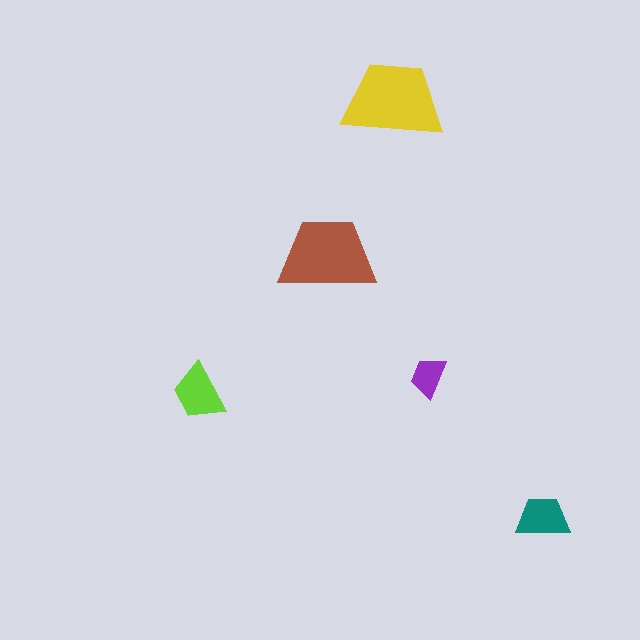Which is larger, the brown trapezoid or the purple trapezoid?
The brown one.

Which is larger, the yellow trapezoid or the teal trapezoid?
The yellow one.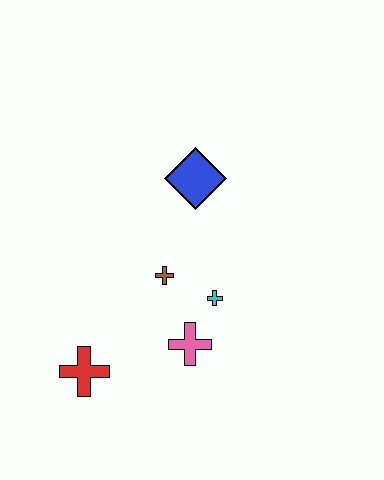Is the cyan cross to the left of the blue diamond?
No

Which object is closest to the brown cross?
The cyan cross is closest to the brown cross.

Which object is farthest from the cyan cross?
The red cross is farthest from the cyan cross.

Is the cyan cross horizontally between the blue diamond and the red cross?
No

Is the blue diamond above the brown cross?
Yes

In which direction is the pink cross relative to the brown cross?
The pink cross is below the brown cross.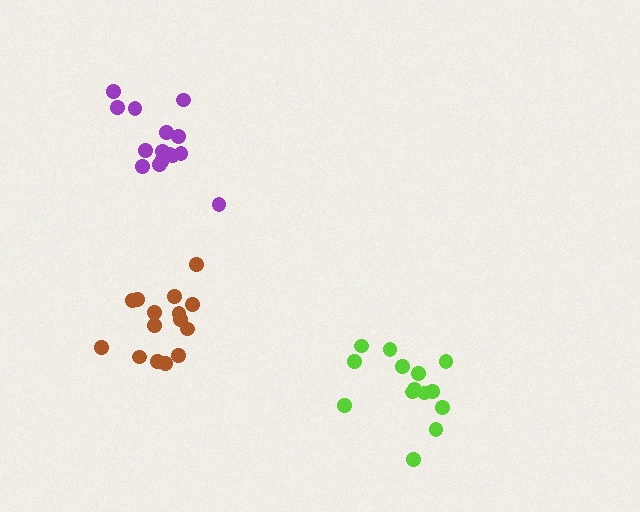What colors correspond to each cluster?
The clusters are colored: brown, lime, purple.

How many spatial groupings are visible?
There are 3 spatial groupings.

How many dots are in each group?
Group 1: 15 dots, Group 2: 14 dots, Group 3: 15 dots (44 total).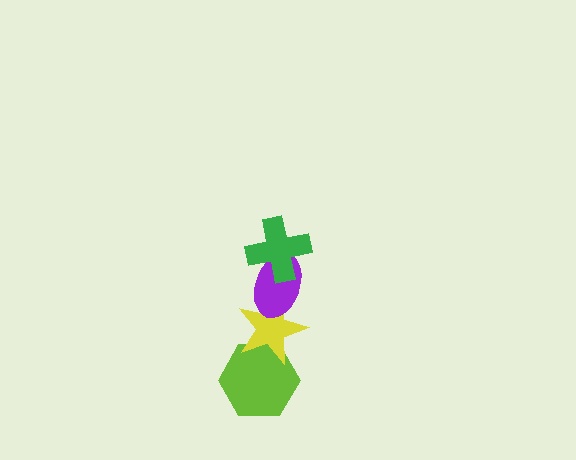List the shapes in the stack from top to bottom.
From top to bottom: the green cross, the purple ellipse, the yellow star, the lime hexagon.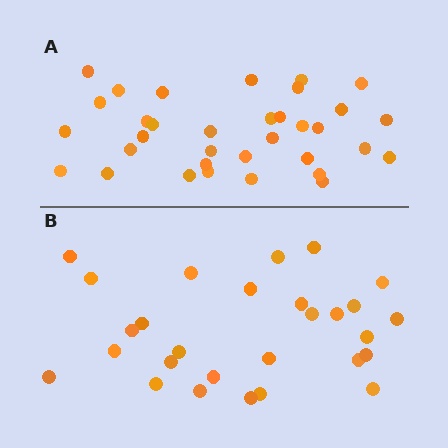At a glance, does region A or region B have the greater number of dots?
Region A (the top region) has more dots.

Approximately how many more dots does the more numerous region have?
Region A has about 6 more dots than region B.